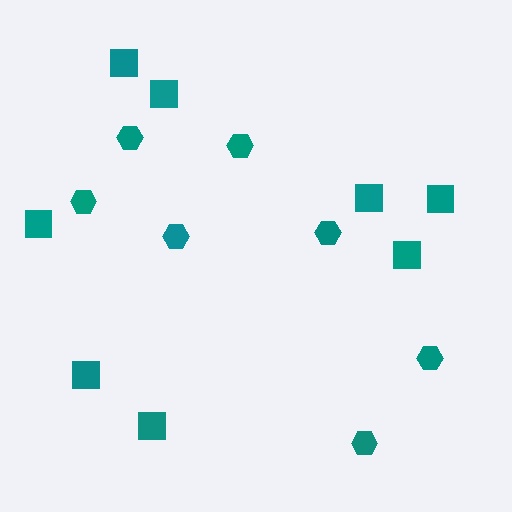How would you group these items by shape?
There are 2 groups: one group of hexagons (7) and one group of squares (8).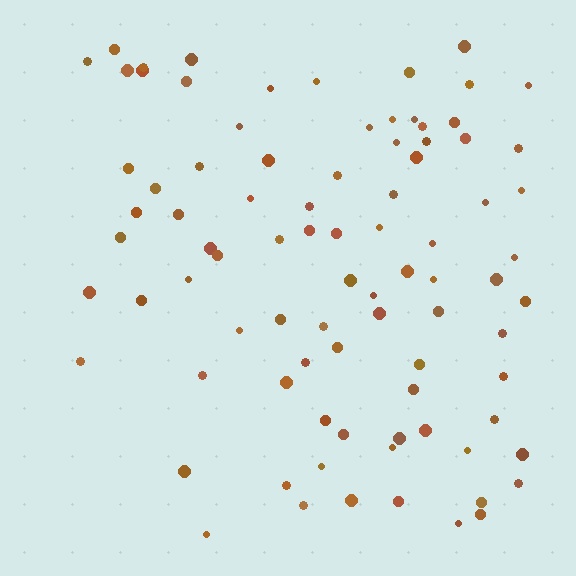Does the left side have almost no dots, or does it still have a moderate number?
Still a moderate number, just noticeably fewer than the right.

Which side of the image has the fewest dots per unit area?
The left.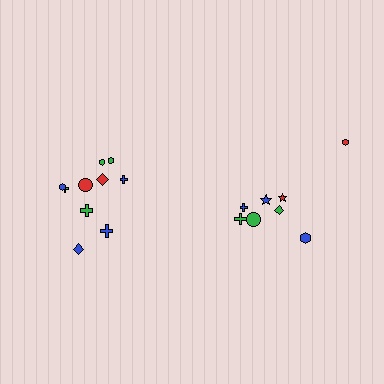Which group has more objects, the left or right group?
The left group.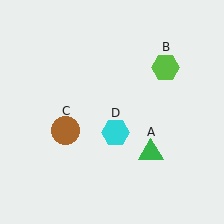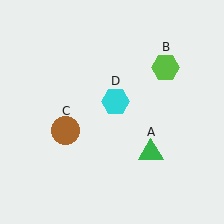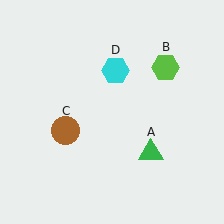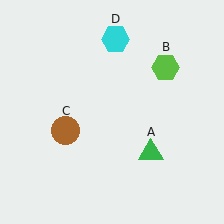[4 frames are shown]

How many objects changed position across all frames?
1 object changed position: cyan hexagon (object D).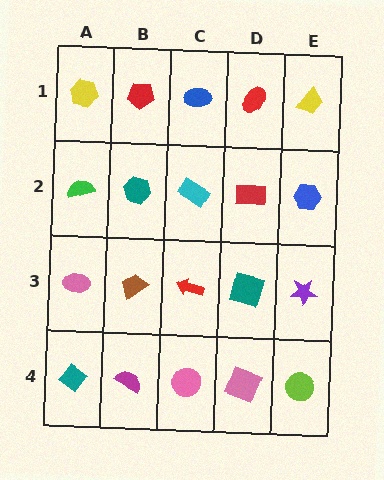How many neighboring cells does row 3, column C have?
4.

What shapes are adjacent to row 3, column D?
A red rectangle (row 2, column D), a pink square (row 4, column D), a red arrow (row 3, column C), a purple star (row 3, column E).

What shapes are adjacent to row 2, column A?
A yellow hexagon (row 1, column A), a pink ellipse (row 3, column A), a teal hexagon (row 2, column B).